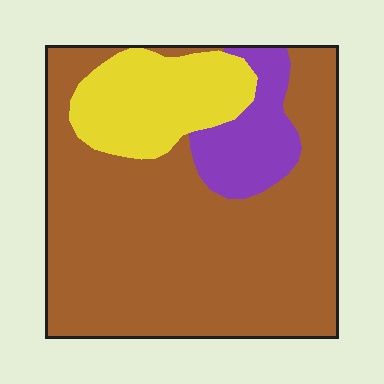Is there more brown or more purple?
Brown.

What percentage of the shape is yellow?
Yellow takes up about one sixth (1/6) of the shape.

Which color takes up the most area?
Brown, at roughly 70%.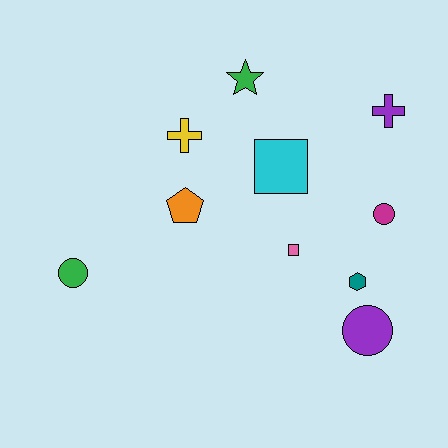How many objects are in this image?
There are 10 objects.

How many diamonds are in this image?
There are no diamonds.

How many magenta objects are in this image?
There is 1 magenta object.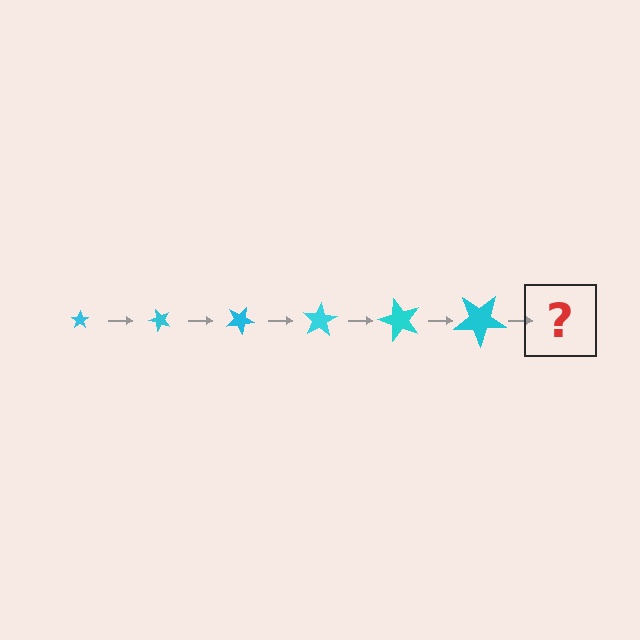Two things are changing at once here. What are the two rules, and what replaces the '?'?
The two rules are that the star grows larger each step and it rotates 50 degrees each step. The '?' should be a star, larger than the previous one and rotated 300 degrees from the start.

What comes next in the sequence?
The next element should be a star, larger than the previous one and rotated 300 degrees from the start.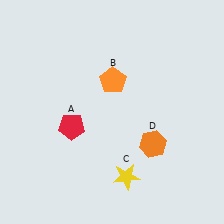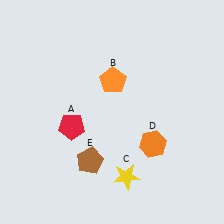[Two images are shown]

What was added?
A brown pentagon (E) was added in Image 2.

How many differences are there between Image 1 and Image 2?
There is 1 difference between the two images.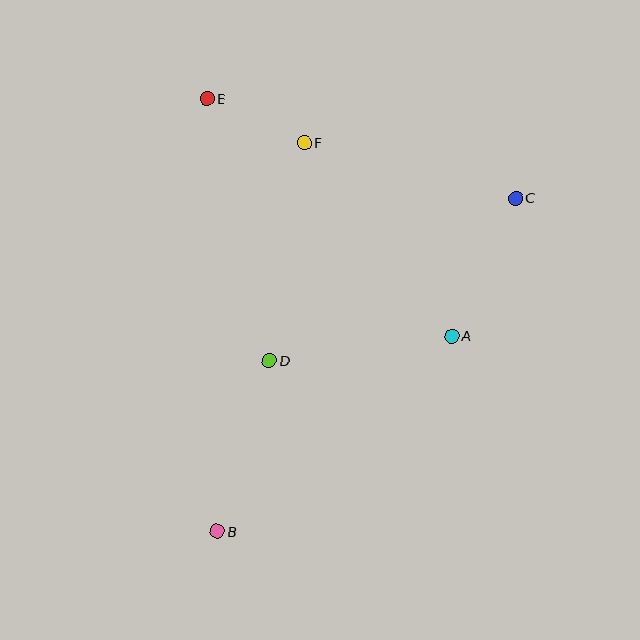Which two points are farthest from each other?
Points B and C are farthest from each other.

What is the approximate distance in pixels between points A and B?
The distance between A and B is approximately 305 pixels.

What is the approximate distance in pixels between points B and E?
The distance between B and E is approximately 433 pixels.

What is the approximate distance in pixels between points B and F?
The distance between B and F is approximately 398 pixels.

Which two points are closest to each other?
Points E and F are closest to each other.